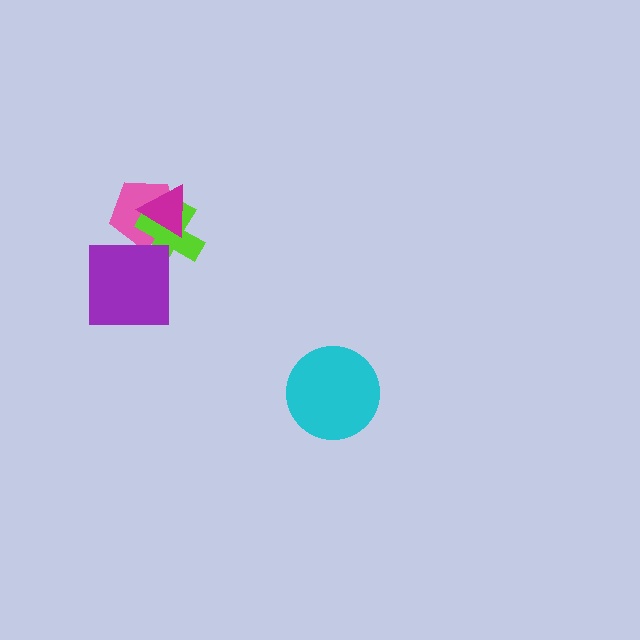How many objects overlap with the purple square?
1 object overlaps with the purple square.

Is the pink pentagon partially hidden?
Yes, it is partially covered by another shape.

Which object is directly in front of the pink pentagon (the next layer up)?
The lime cross is directly in front of the pink pentagon.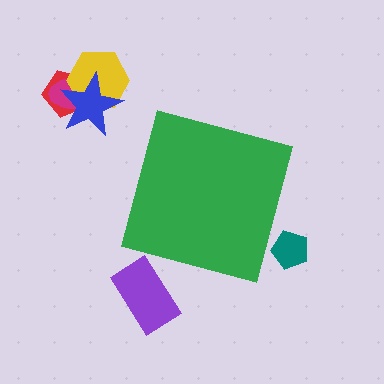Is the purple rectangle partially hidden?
No, the purple rectangle is fully visible.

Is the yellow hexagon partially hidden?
No, the yellow hexagon is fully visible.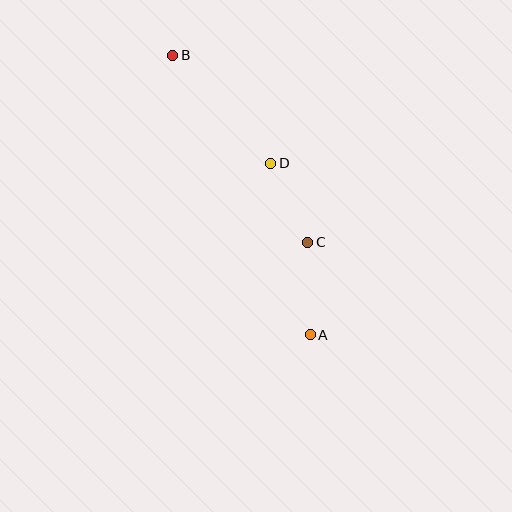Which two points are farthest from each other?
Points A and B are farthest from each other.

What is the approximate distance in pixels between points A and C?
The distance between A and C is approximately 92 pixels.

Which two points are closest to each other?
Points C and D are closest to each other.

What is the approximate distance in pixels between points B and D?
The distance between B and D is approximately 146 pixels.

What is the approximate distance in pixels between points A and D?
The distance between A and D is approximately 176 pixels.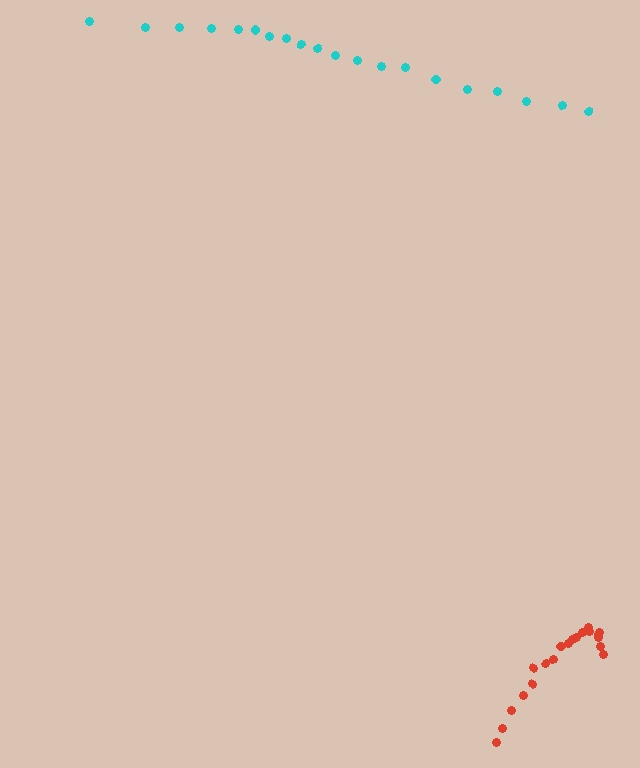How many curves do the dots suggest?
There are 2 distinct paths.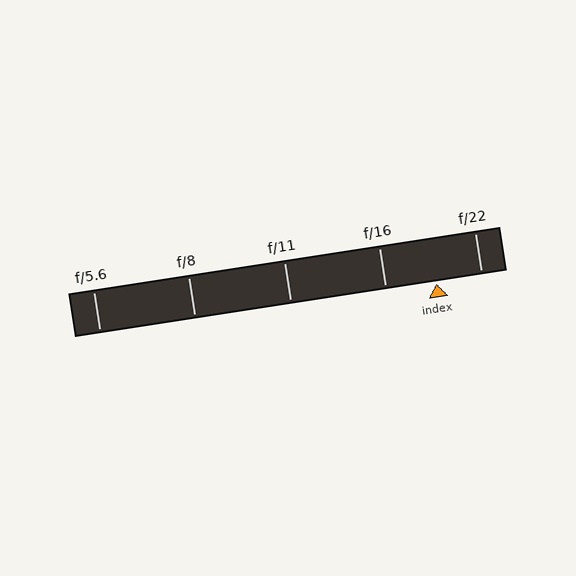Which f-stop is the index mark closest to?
The index mark is closest to f/22.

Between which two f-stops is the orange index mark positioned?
The index mark is between f/16 and f/22.